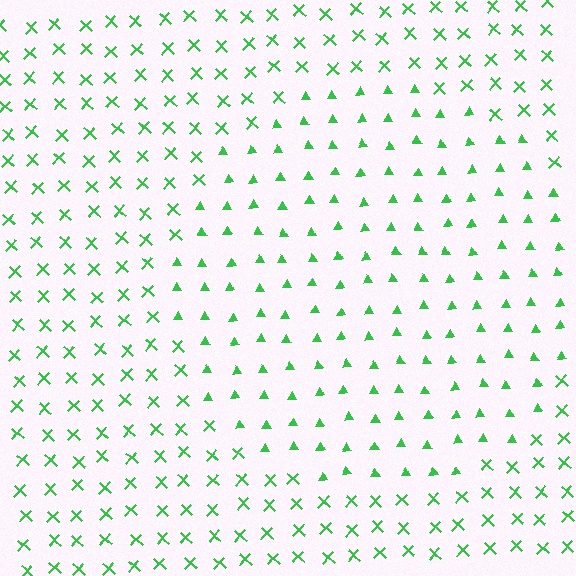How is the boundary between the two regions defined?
The boundary is defined by a change in element shape: triangles inside vs. X marks outside. All elements share the same color and spacing.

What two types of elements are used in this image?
The image uses triangles inside the circle region and X marks outside it.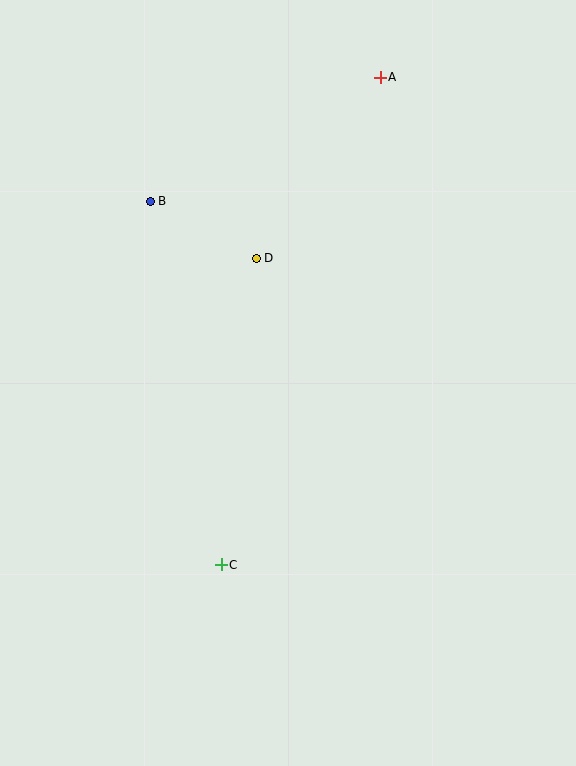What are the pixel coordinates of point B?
Point B is at (150, 201).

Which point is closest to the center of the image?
Point D at (256, 258) is closest to the center.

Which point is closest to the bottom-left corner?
Point C is closest to the bottom-left corner.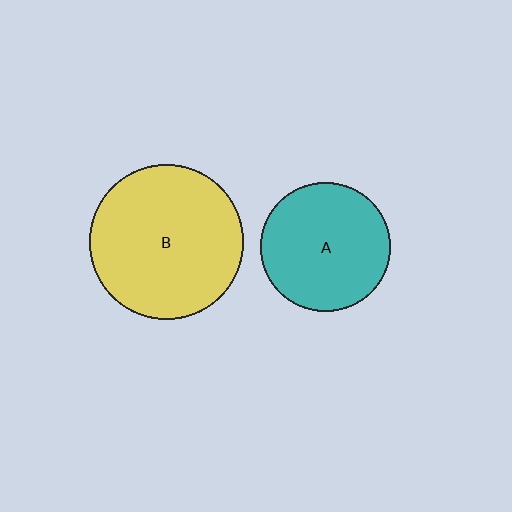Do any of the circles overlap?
No, none of the circles overlap.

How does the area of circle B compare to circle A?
Approximately 1.4 times.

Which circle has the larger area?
Circle B (yellow).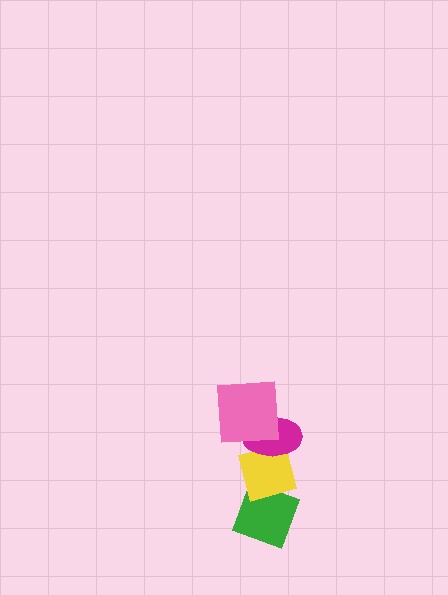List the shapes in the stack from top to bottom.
From top to bottom: the pink square, the magenta ellipse, the yellow diamond, the green diamond.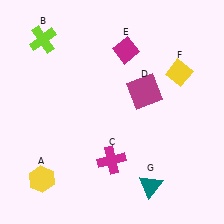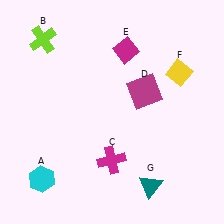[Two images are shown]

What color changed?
The hexagon (A) changed from yellow in Image 1 to cyan in Image 2.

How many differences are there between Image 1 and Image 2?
There is 1 difference between the two images.